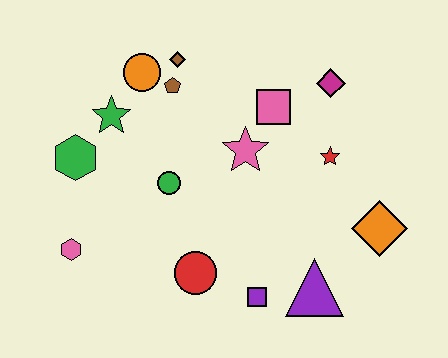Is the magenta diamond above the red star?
Yes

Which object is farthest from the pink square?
The pink hexagon is farthest from the pink square.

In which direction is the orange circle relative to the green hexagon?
The orange circle is above the green hexagon.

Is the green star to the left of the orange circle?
Yes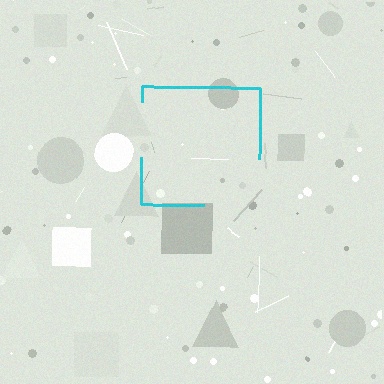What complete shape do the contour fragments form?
The contour fragments form a square.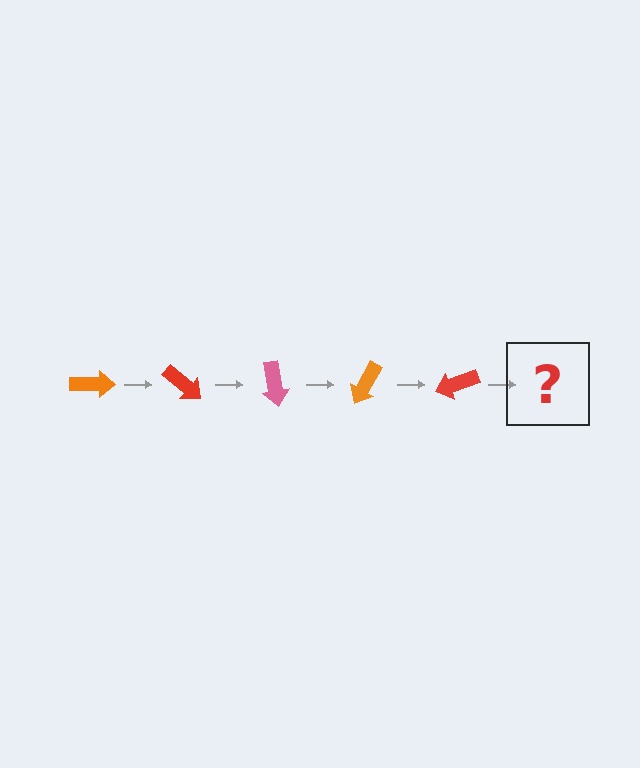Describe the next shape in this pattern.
It should be a pink arrow, rotated 200 degrees from the start.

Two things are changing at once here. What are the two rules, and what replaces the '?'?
The two rules are that it rotates 40 degrees each step and the color cycles through orange, red, and pink. The '?' should be a pink arrow, rotated 200 degrees from the start.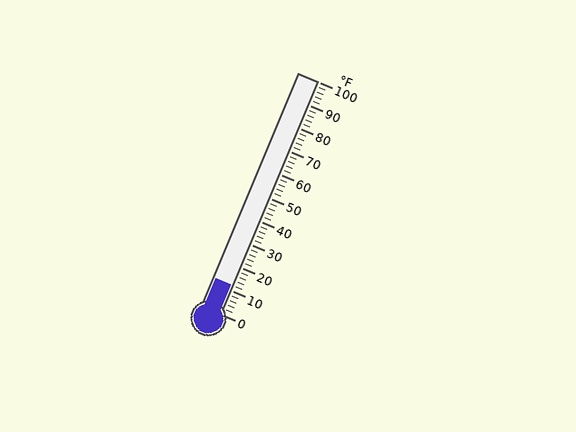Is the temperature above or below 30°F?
The temperature is below 30°F.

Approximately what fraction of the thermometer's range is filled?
The thermometer is filled to approximately 10% of its range.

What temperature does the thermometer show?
The thermometer shows approximately 12°F.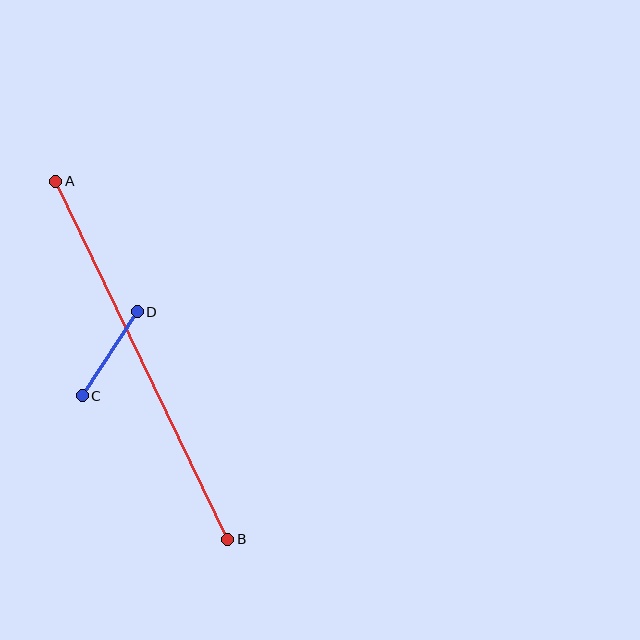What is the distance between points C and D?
The distance is approximately 100 pixels.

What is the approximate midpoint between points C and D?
The midpoint is at approximately (110, 354) pixels.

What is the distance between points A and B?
The distance is approximately 397 pixels.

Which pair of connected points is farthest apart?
Points A and B are farthest apart.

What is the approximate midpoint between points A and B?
The midpoint is at approximately (142, 360) pixels.